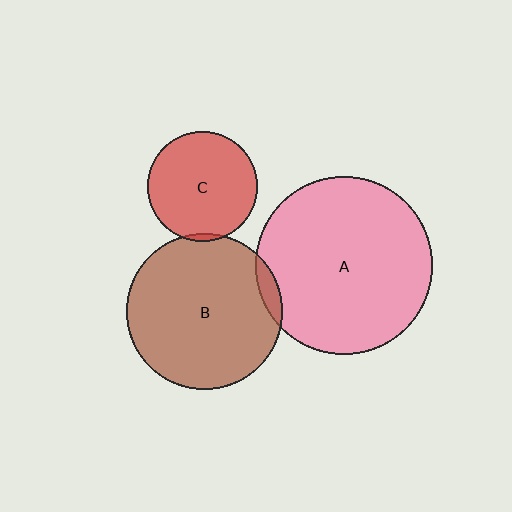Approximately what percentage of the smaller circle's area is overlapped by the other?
Approximately 5%.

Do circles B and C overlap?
Yes.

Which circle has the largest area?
Circle A (pink).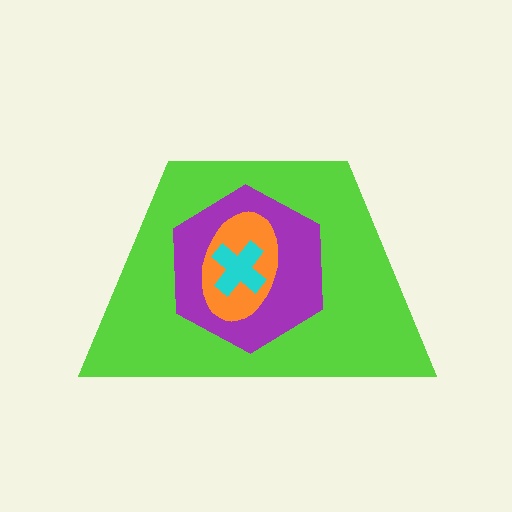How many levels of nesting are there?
4.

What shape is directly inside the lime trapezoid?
The purple hexagon.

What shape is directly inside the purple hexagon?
The orange ellipse.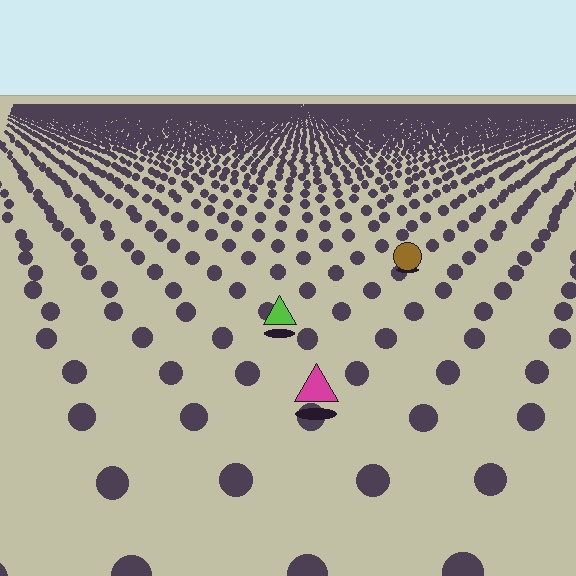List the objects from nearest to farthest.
From nearest to farthest: the magenta triangle, the lime triangle, the brown circle.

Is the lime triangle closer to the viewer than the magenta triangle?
No. The magenta triangle is closer — you can tell from the texture gradient: the ground texture is coarser near it.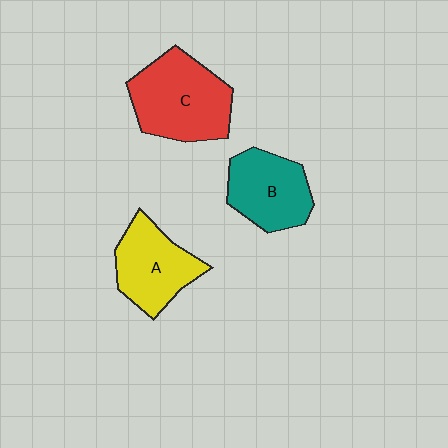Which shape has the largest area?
Shape C (red).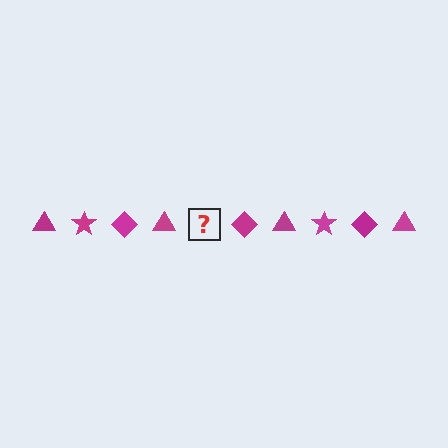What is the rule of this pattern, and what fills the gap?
The rule is that the pattern cycles through triangle, star, diamond shapes in magenta. The gap should be filled with a magenta star.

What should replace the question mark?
The question mark should be replaced with a magenta star.